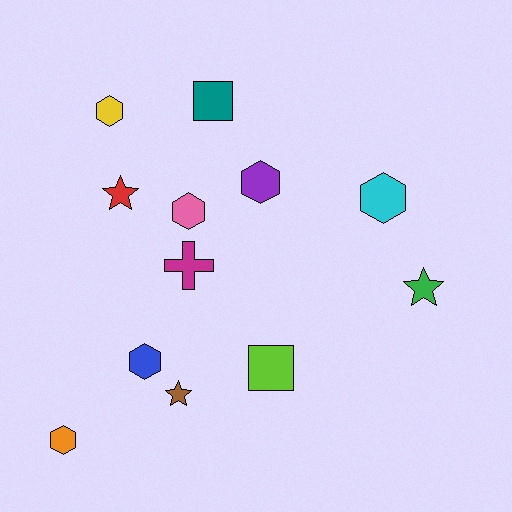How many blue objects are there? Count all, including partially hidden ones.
There is 1 blue object.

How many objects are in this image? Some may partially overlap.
There are 12 objects.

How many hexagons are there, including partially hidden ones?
There are 6 hexagons.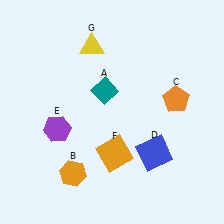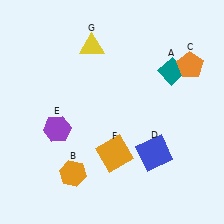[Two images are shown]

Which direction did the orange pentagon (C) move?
The orange pentagon (C) moved up.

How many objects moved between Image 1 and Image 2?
2 objects moved between the two images.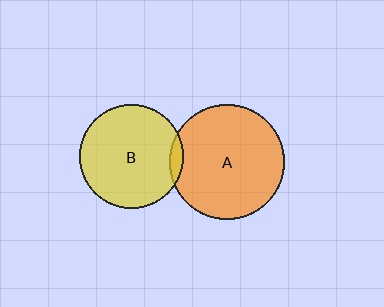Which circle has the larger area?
Circle A (orange).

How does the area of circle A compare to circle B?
Approximately 1.2 times.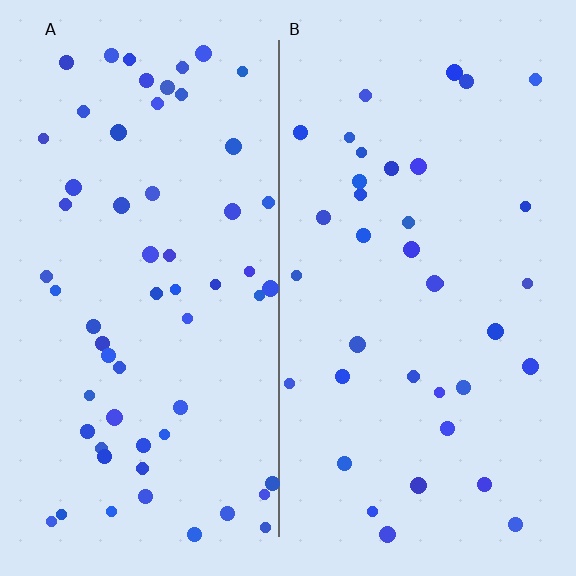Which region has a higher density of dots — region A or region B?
A (the left).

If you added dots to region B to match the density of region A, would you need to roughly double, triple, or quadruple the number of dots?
Approximately double.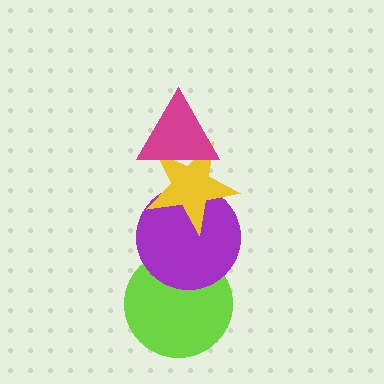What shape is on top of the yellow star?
The magenta triangle is on top of the yellow star.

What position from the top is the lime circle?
The lime circle is 4th from the top.